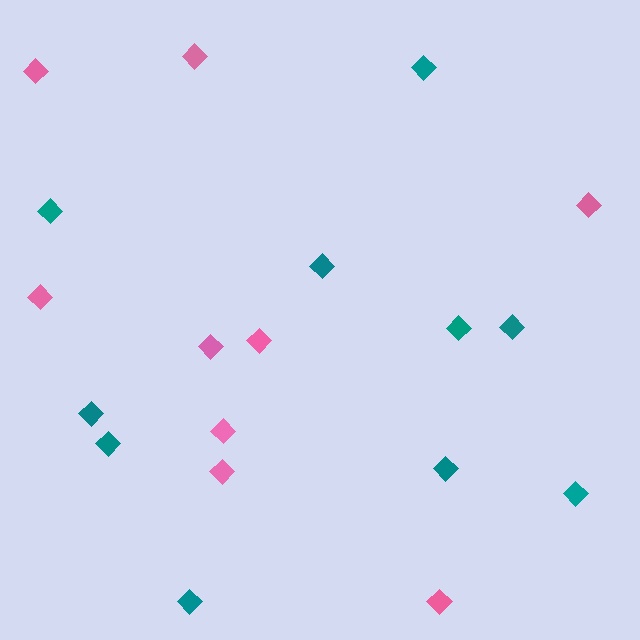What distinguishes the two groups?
There are 2 groups: one group of teal diamonds (10) and one group of pink diamonds (9).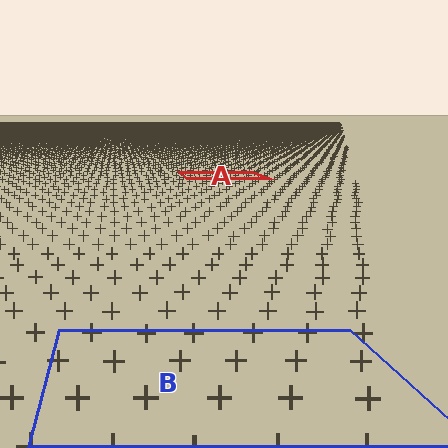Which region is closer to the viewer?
Region B is closer. The texture elements there are larger and more spread out.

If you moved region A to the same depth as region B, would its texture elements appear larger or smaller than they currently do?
They would appear larger. At a closer depth, the same texture elements are projected at a bigger on-screen size.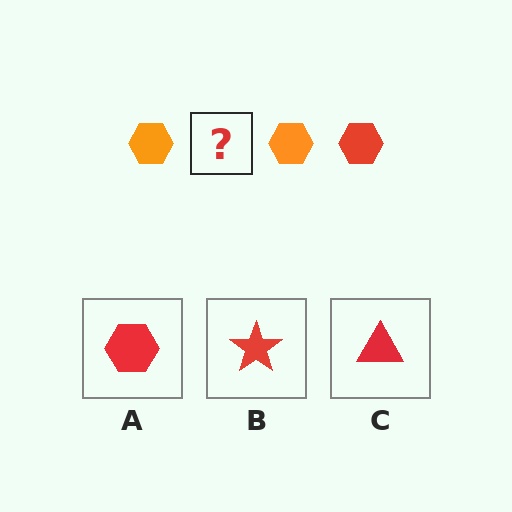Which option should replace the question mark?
Option A.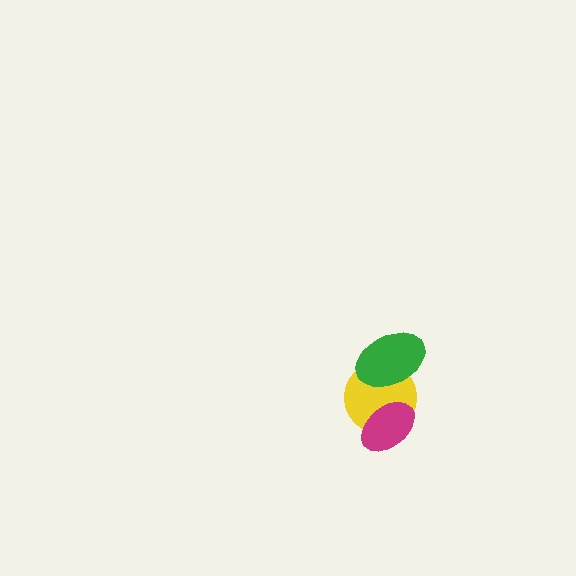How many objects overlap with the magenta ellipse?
1 object overlaps with the magenta ellipse.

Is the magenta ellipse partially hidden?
No, no other shape covers it.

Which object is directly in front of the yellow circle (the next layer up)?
The green ellipse is directly in front of the yellow circle.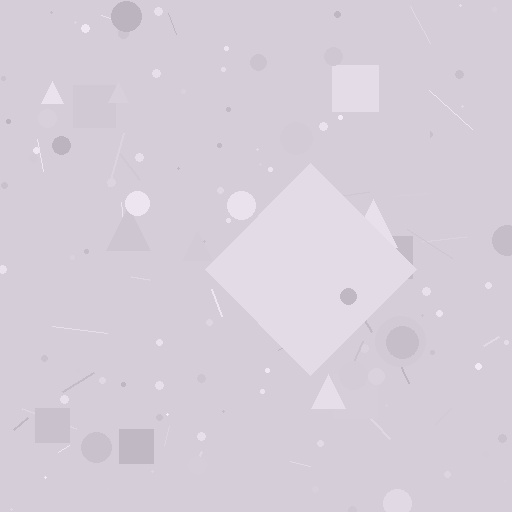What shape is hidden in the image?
A diamond is hidden in the image.